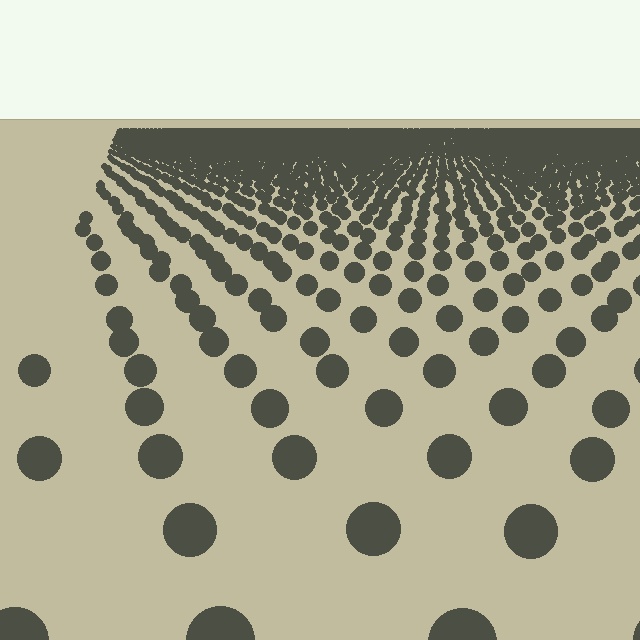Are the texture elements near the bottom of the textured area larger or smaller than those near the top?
Larger. Near the bottom, elements are closer to the viewer and appear at a bigger on-screen size.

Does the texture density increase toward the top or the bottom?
Density increases toward the top.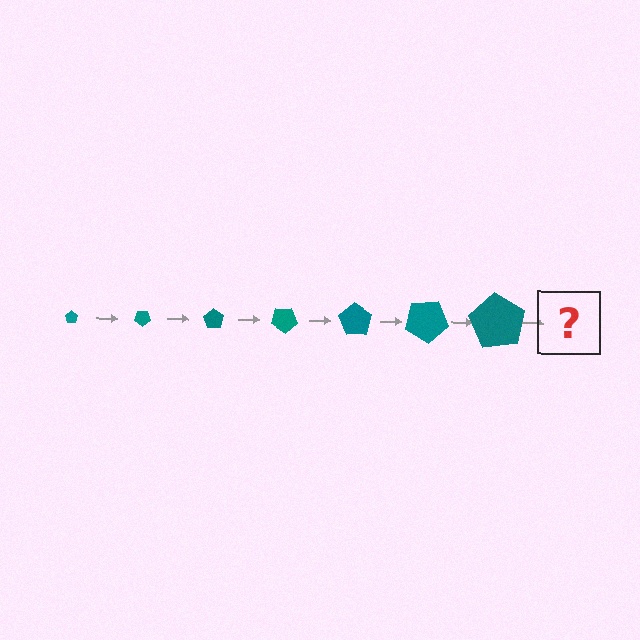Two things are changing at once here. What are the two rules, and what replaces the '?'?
The two rules are that the pentagon grows larger each step and it rotates 35 degrees each step. The '?' should be a pentagon, larger than the previous one and rotated 245 degrees from the start.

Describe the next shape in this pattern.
It should be a pentagon, larger than the previous one and rotated 245 degrees from the start.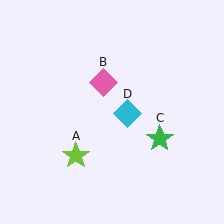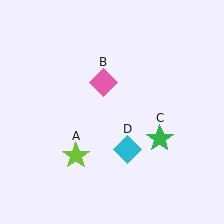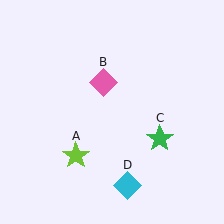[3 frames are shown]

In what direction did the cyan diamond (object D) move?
The cyan diamond (object D) moved down.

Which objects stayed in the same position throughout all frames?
Lime star (object A) and pink diamond (object B) and green star (object C) remained stationary.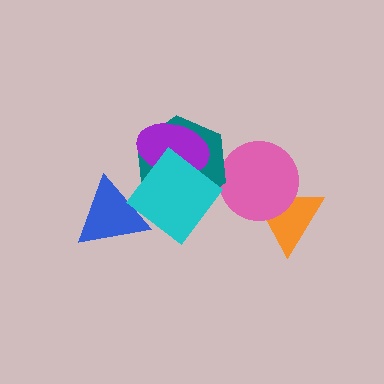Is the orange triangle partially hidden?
Yes, it is partially covered by another shape.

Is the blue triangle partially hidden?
Yes, it is partially covered by another shape.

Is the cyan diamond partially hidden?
No, no other shape covers it.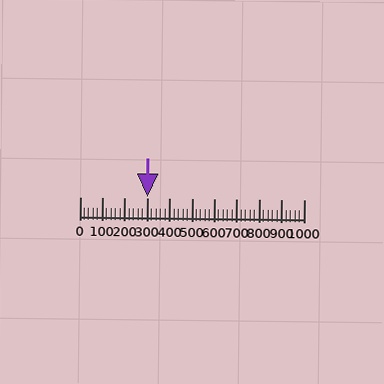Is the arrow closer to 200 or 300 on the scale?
The arrow is closer to 300.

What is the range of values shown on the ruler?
The ruler shows values from 0 to 1000.